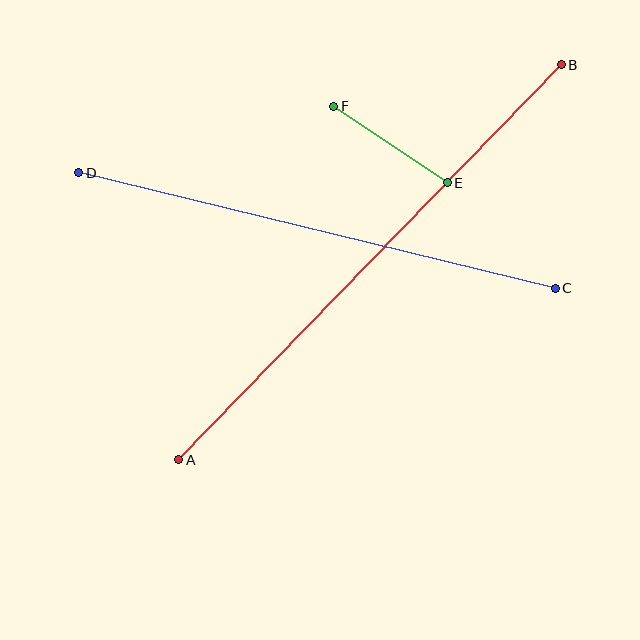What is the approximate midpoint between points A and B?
The midpoint is at approximately (370, 262) pixels.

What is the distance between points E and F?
The distance is approximately 137 pixels.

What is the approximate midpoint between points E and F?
The midpoint is at approximately (390, 144) pixels.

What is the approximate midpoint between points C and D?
The midpoint is at approximately (317, 231) pixels.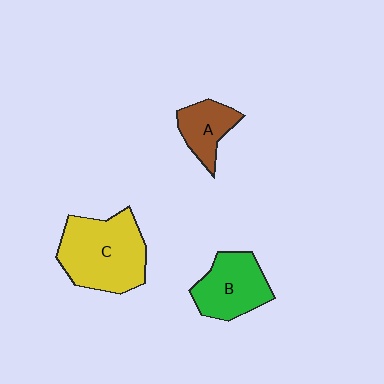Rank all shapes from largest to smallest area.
From largest to smallest: C (yellow), B (green), A (brown).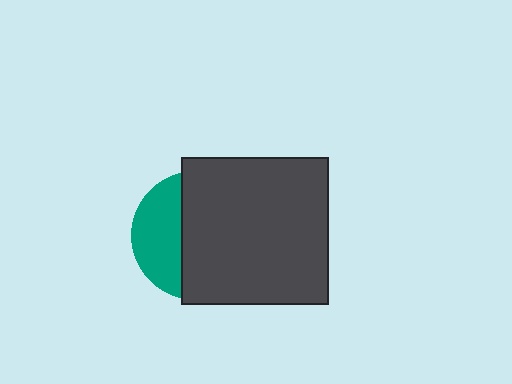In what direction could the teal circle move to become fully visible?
The teal circle could move left. That would shift it out from behind the dark gray square entirely.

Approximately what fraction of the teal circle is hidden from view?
Roughly 64% of the teal circle is hidden behind the dark gray square.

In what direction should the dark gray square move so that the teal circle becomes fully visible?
The dark gray square should move right. That is the shortest direction to clear the overlap and leave the teal circle fully visible.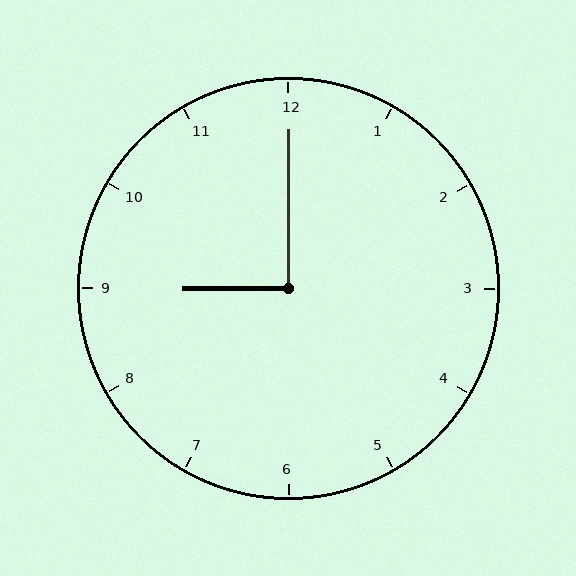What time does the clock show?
9:00.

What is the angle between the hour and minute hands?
Approximately 90 degrees.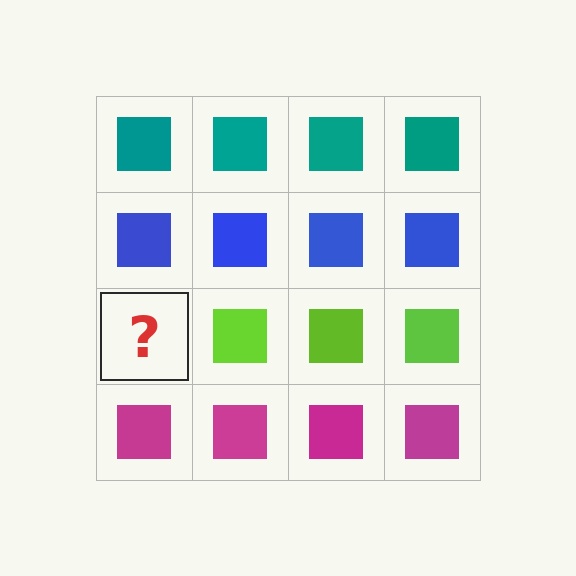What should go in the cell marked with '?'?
The missing cell should contain a lime square.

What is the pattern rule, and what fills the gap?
The rule is that each row has a consistent color. The gap should be filled with a lime square.